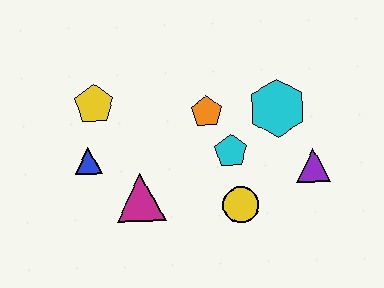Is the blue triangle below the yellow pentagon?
Yes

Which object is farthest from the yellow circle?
The yellow pentagon is farthest from the yellow circle.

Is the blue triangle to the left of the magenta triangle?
Yes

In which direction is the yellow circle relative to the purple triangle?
The yellow circle is to the left of the purple triangle.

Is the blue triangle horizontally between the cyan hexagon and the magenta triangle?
No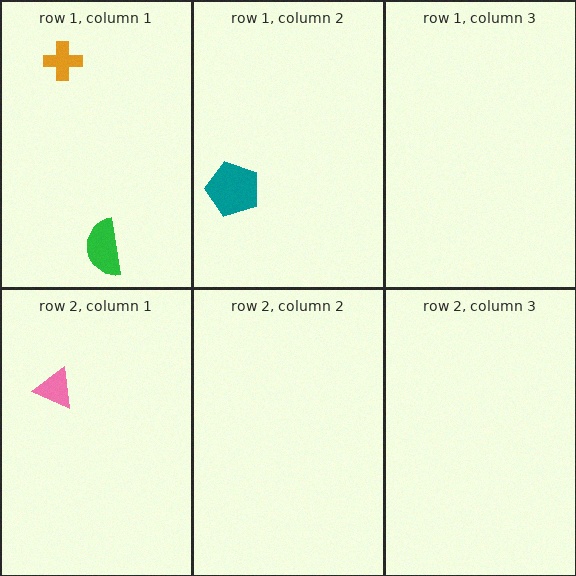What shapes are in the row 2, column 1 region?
The pink triangle.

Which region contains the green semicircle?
The row 1, column 1 region.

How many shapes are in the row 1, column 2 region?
1.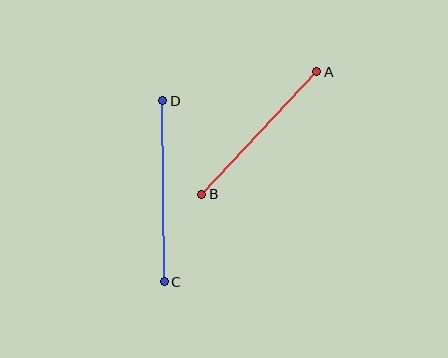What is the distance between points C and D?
The distance is approximately 181 pixels.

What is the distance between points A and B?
The distance is approximately 168 pixels.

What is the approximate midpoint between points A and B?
The midpoint is at approximately (259, 133) pixels.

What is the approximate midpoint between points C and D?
The midpoint is at approximately (164, 191) pixels.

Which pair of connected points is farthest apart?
Points C and D are farthest apart.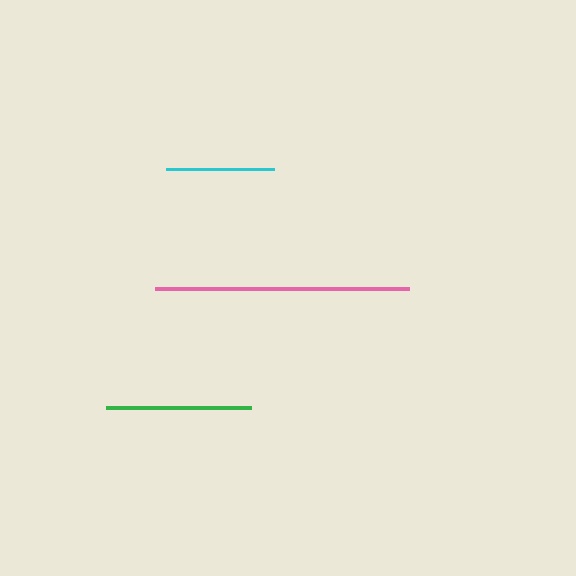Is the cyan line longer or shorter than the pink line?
The pink line is longer than the cyan line.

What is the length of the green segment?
The green segment is approximately 145 pixels long.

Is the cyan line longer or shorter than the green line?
The green line is longer than the cyan line.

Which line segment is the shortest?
The cyan line is the shortest at approximately 108 pixels.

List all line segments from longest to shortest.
From longest to shortest: pink, green, cyan.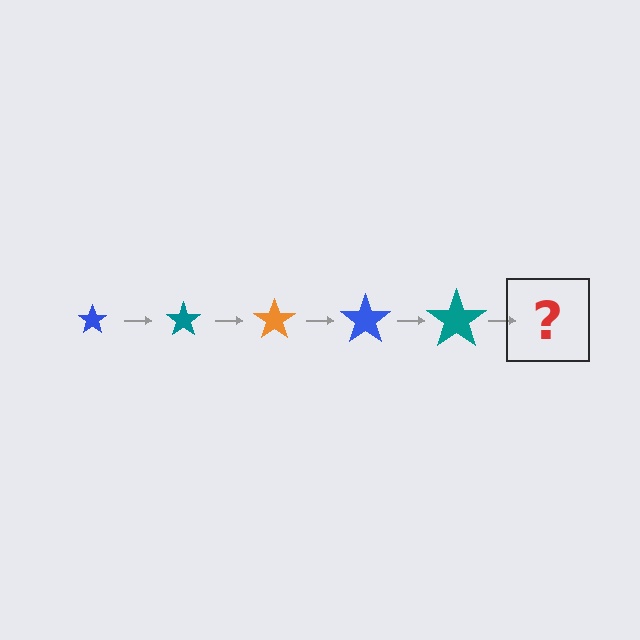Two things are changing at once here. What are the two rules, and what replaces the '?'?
The two rules are that the star grows larger each step and the color cycles through blue, teal, and orange. The '?' should be an orange star, larger than the previous one.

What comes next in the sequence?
The next element should be an orange star, larger than the previous one.